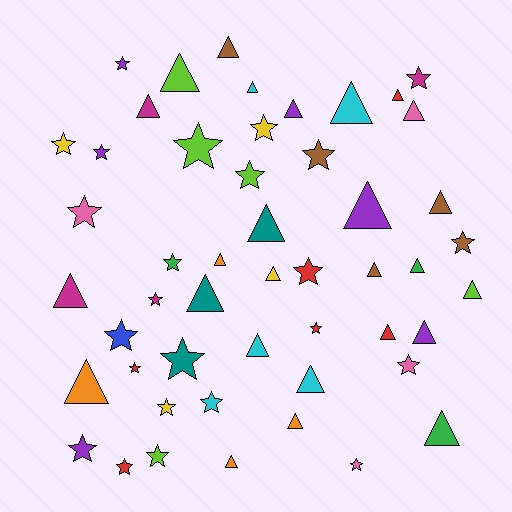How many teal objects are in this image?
There are 3 teal objects.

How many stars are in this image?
There are 24 stars.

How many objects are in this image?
There are 50 objects.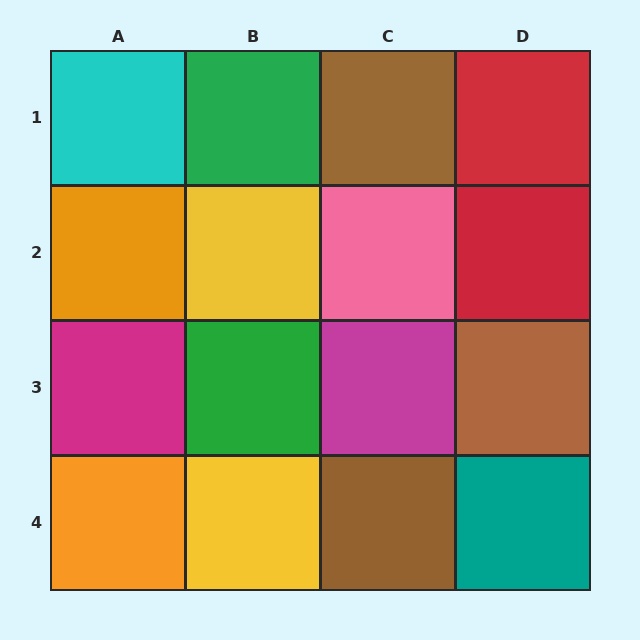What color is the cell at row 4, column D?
Teal.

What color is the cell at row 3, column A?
Magenta.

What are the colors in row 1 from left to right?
Cyan, green, brown, red.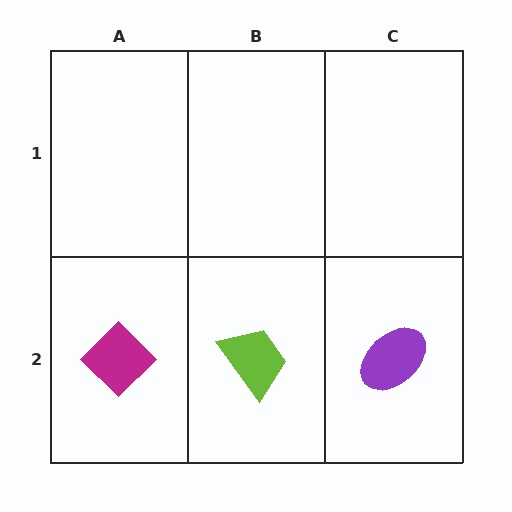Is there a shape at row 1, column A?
No, that cell is empty.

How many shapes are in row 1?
0 shapes.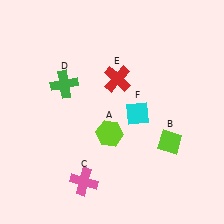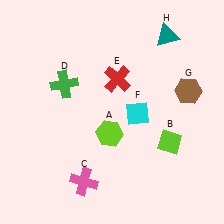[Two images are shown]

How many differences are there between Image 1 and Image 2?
There are 2 differences between the two images.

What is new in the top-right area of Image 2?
A brown hexagon (G) was added in the top-right area of Image 2.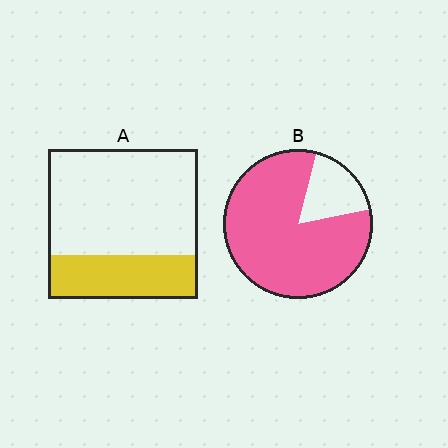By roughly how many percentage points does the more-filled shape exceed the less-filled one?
By roughly 55 percentage points (B over A).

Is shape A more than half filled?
No.